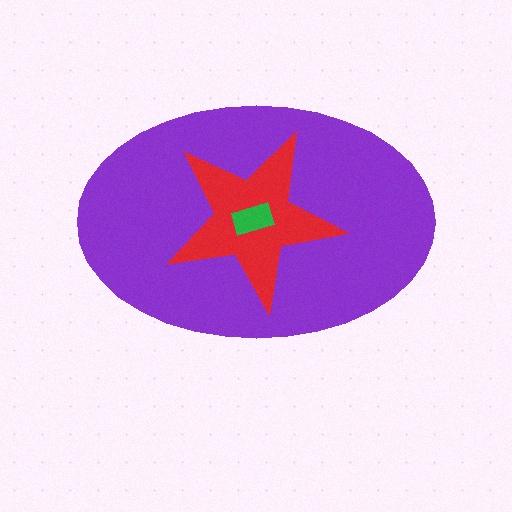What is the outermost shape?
The purple ellipse.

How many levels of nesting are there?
3.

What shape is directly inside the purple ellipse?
The red star.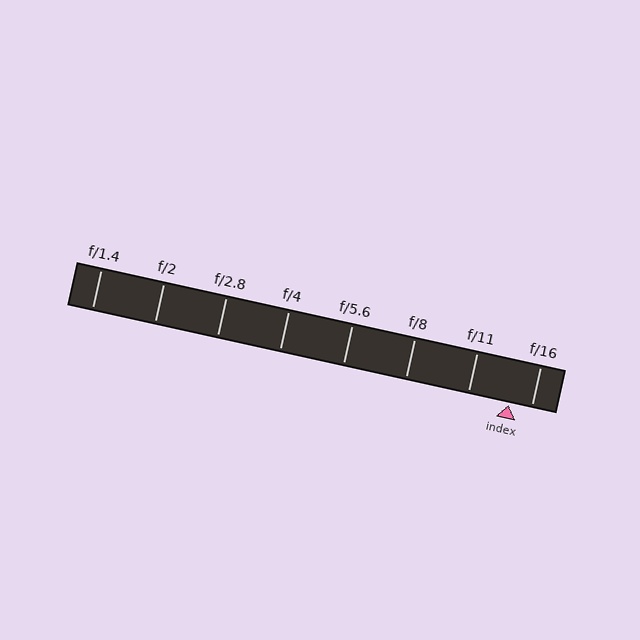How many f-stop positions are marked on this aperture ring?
There are 8 f-stop positions marked.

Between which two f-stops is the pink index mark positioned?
The index mark is between f/11 and f/16.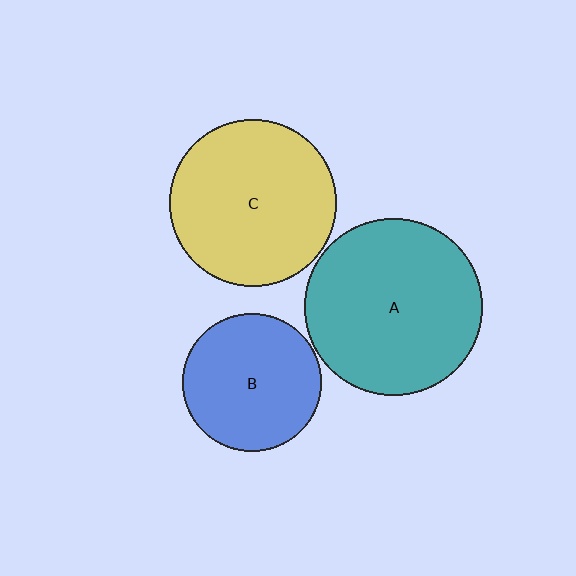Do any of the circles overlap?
No, none of the circles overlap.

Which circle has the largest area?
Circle A (teal).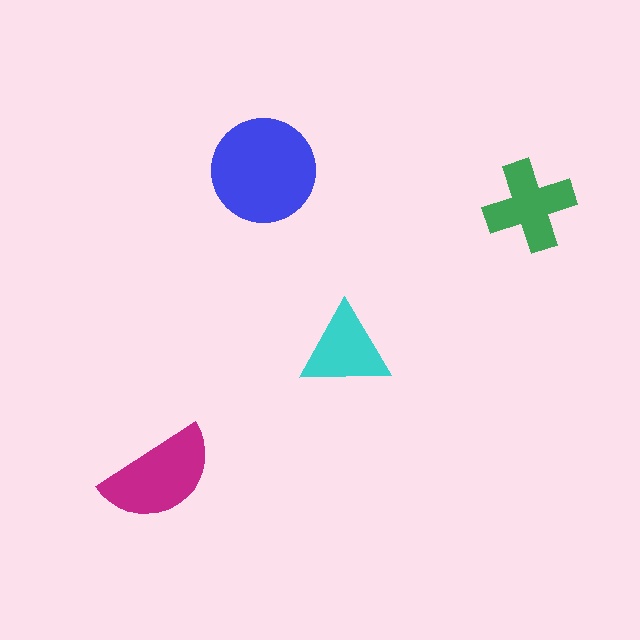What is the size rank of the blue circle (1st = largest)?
1st.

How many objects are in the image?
There are 4 objects in the image.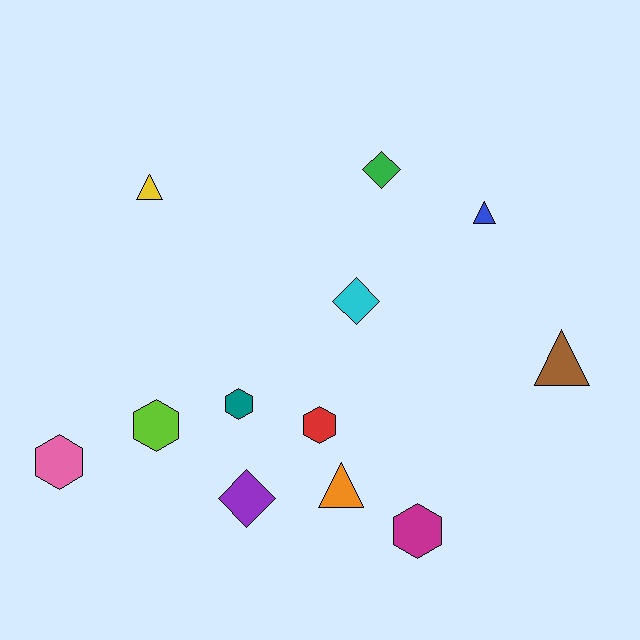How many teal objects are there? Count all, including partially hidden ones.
There is 1 teal object.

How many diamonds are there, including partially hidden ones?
There are 3 diamonds.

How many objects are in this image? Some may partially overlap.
There are 12 objects.